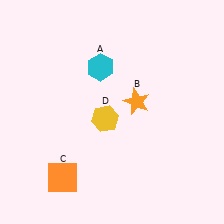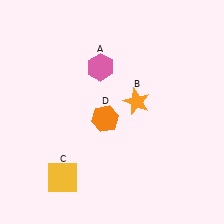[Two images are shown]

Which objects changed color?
A changed from cyan to pink. C changed from orange to yellow. D changed from yellow to orange.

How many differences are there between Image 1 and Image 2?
There are 3 differences between the two images.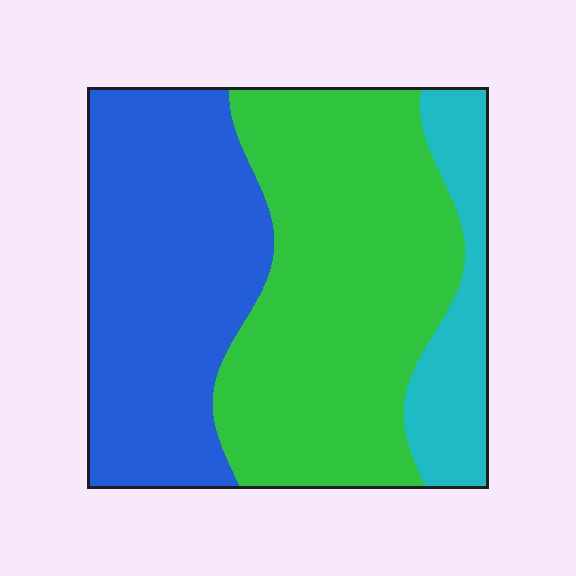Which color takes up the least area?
Cyan, at roughly 15%.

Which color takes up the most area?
Green, at roughly 45%.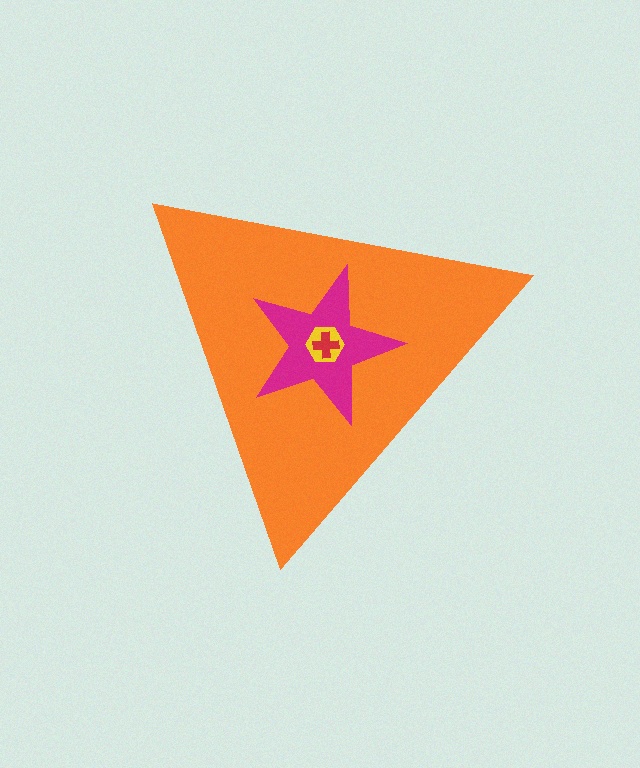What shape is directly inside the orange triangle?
The magenta star.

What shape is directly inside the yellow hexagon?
The red cross.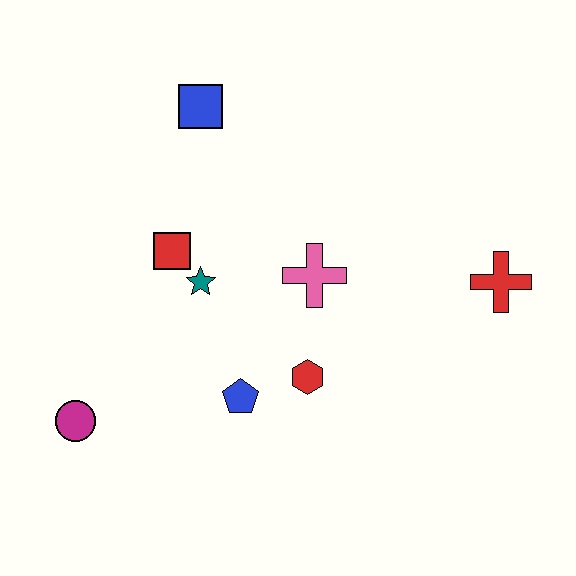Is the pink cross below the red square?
Yes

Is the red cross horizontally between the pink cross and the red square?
No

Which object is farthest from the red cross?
The magenta circle is farthest from the red cross.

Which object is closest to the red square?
The teal star is closest to the red square.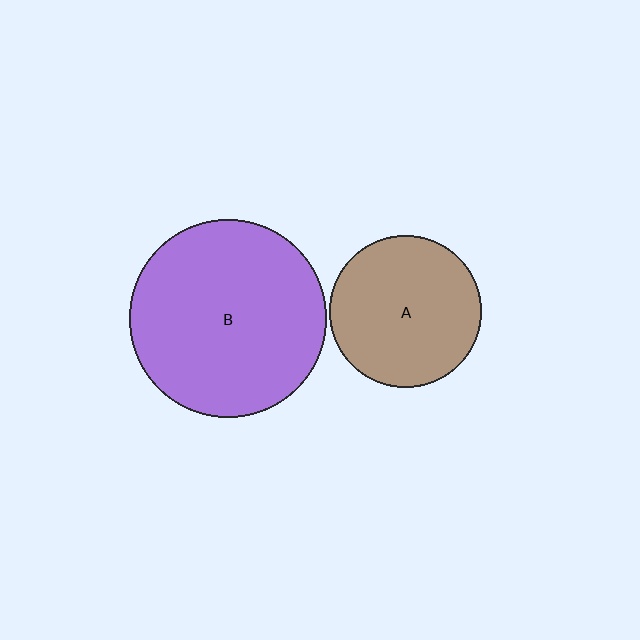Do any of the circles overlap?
No, none of the circles overlap.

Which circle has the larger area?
Circle B (purple).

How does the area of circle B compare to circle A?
Approximately 1.7 times.